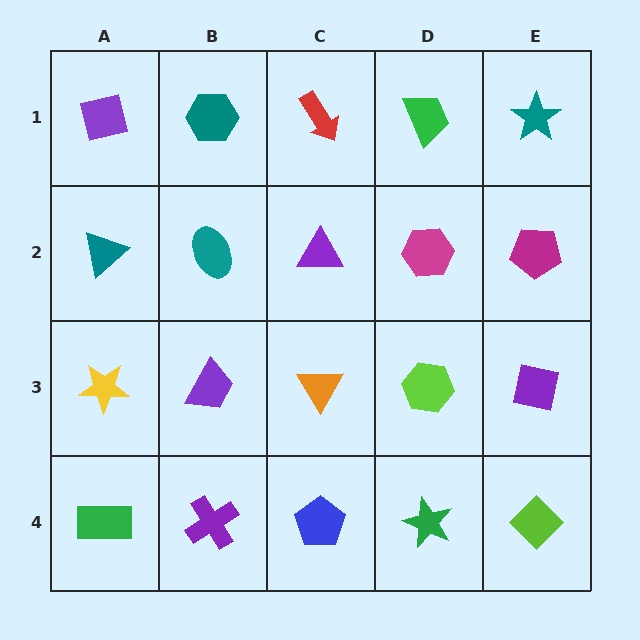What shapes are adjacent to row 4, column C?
An orange triangle (row 3, column C), a purple cross (row 4, column B), a green star (row 4, column D).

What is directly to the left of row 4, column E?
A green star.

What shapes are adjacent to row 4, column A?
A yellow star (row 3, column A), a purple cross (row 4, column B).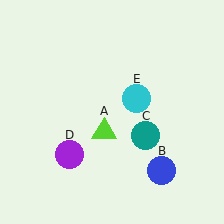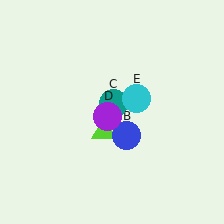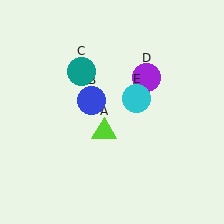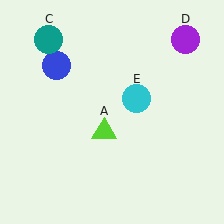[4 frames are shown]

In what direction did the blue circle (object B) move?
The blue circle (object B) moved up and to the left.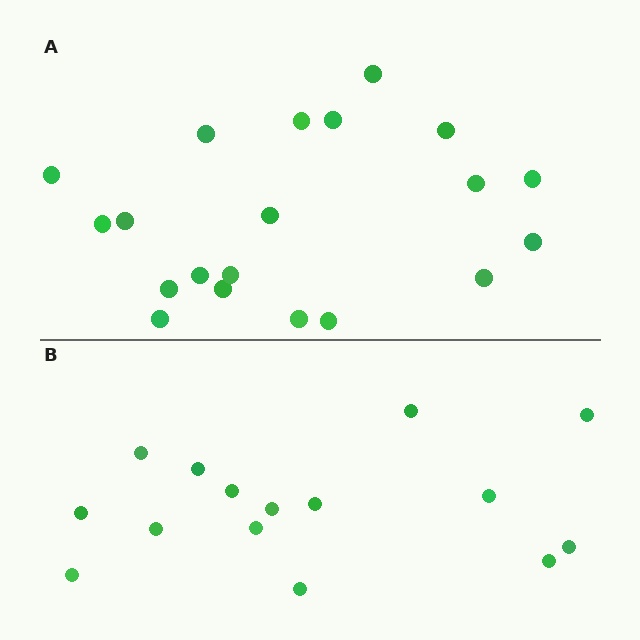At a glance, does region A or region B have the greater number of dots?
Region A (the top region) has more dots.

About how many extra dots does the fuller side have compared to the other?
Region A has about 5 more dots than region B.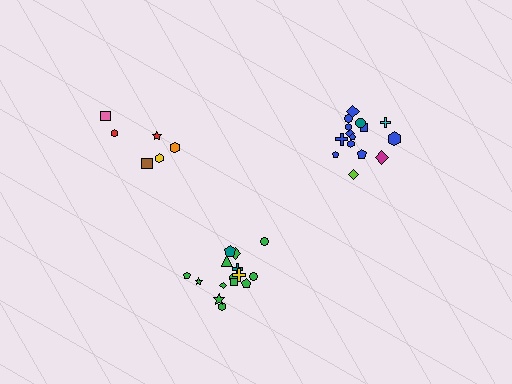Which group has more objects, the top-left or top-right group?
The top-right group.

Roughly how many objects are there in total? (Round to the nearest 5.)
Roughly 35 objects in total.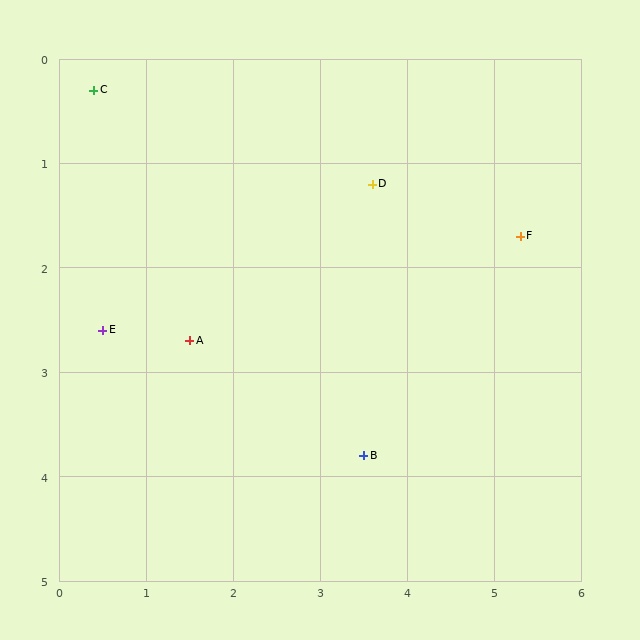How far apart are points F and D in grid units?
Points F and D are about 1.8 grid units apart.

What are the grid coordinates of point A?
Point A is at approximately (1.5, 2.7).